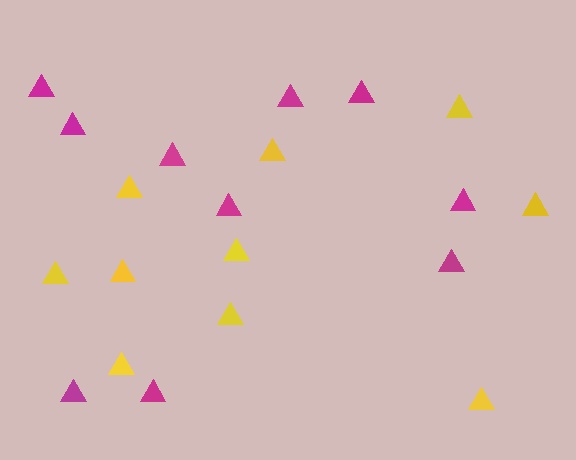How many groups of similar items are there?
There are 2 groups: one group of magenta triangles (10) and one group of yellow triangles (10).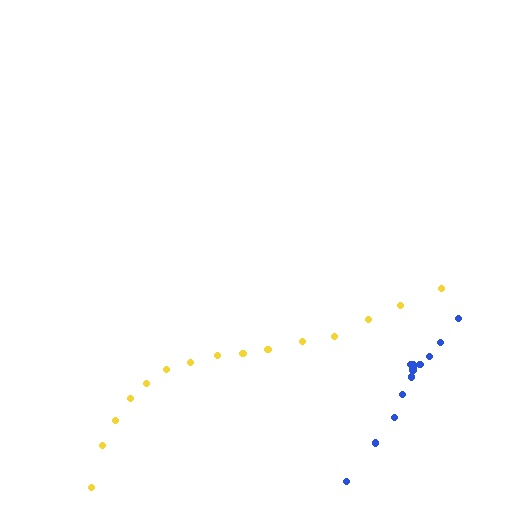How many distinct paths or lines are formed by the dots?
There are 2 distinct paths.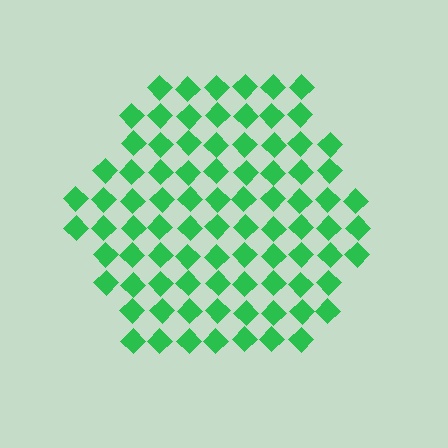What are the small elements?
The small elements are diamonds.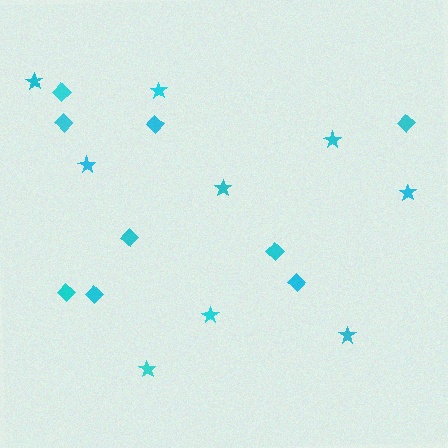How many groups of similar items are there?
There are 2 groups: one group of stars (9) and one group of diamonds (9).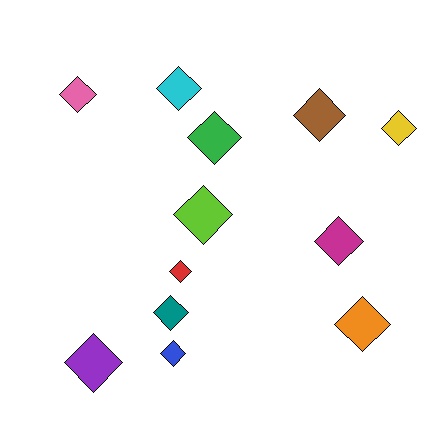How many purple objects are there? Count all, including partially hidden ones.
There is 1 purple object.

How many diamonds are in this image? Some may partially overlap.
There are 12 diamonds.